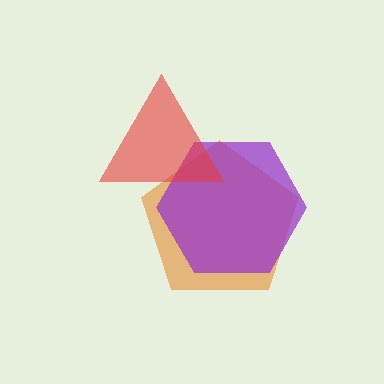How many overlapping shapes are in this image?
There are 3 overlapping shapes in the image.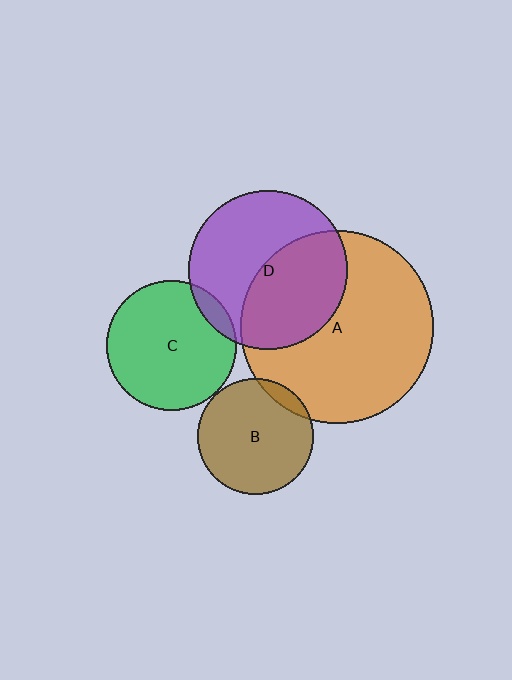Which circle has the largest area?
Circle A (orange).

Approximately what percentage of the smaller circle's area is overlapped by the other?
Approximately 10%.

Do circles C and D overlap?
Yes.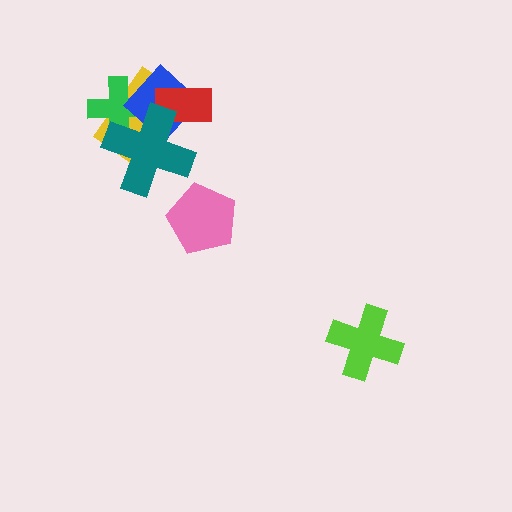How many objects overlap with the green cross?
3 objects overlap with the green cross.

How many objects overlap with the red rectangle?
3 objects overlap with the red rectangle.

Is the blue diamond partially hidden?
Yes, it is partially covered by another shape.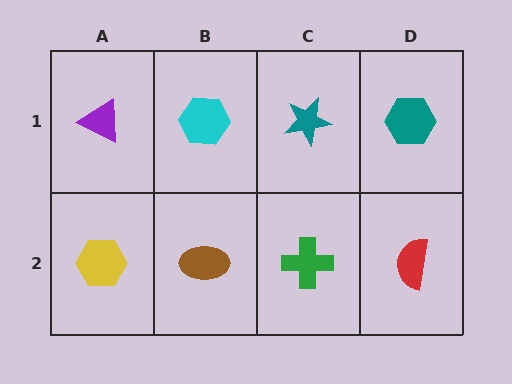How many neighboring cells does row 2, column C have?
3.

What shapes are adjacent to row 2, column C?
A teal star (row 1, column C), a brown ellipse (row 2, column B), a red semicircle (row 2, column D).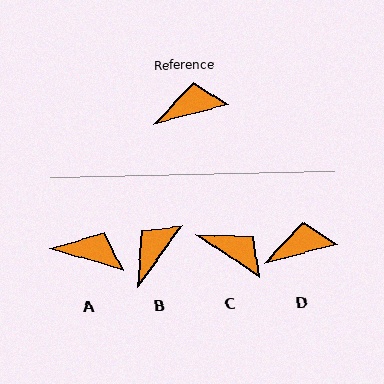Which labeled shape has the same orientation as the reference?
D.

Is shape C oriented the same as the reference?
No, it is off by about 49 degrees.